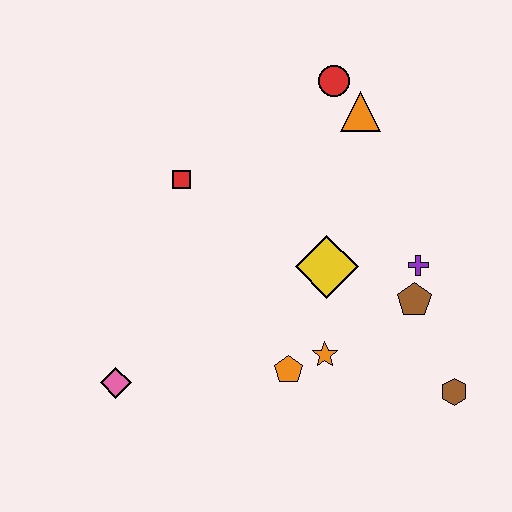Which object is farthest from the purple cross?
The pink diamond is farthest from the purple cross.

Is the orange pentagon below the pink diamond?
No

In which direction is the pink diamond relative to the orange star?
The pink diamond is to the left of the orange star.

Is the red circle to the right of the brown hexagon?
No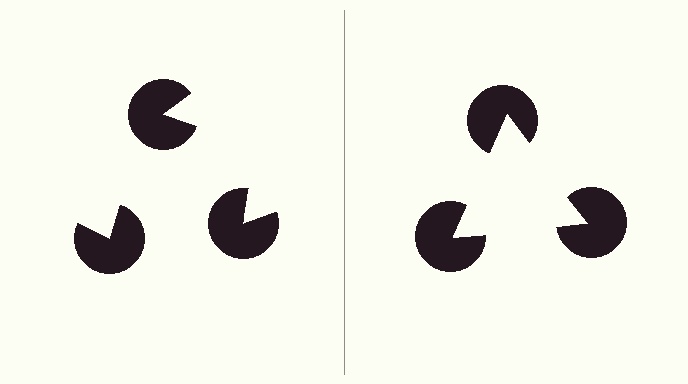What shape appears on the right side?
An illusory triangle.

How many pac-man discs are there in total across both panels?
6 — 3 on each side.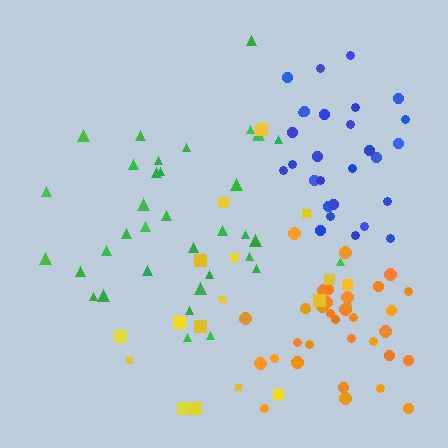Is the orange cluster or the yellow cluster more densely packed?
Orange.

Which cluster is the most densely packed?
Orange.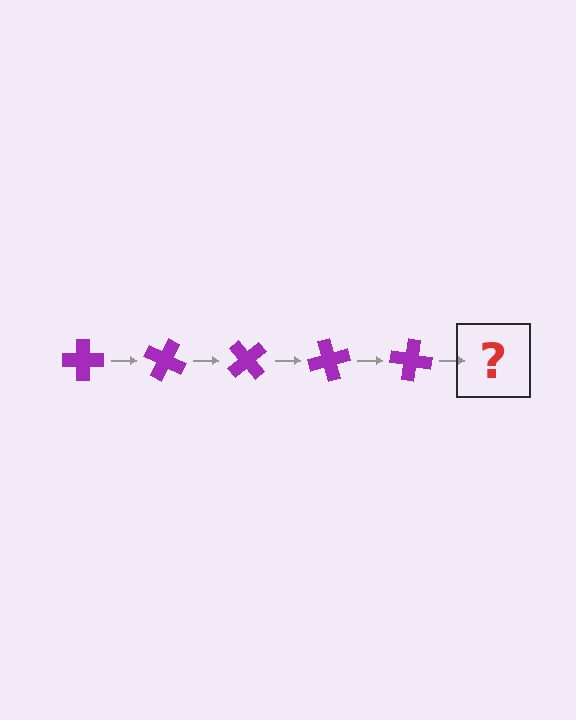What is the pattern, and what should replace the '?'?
The pattern is that the cross rotates 25 degrees each step. The '?' should be a purple cross rotated 125 degrees.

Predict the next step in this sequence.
The next step is a purple cross rotated 125 degrees.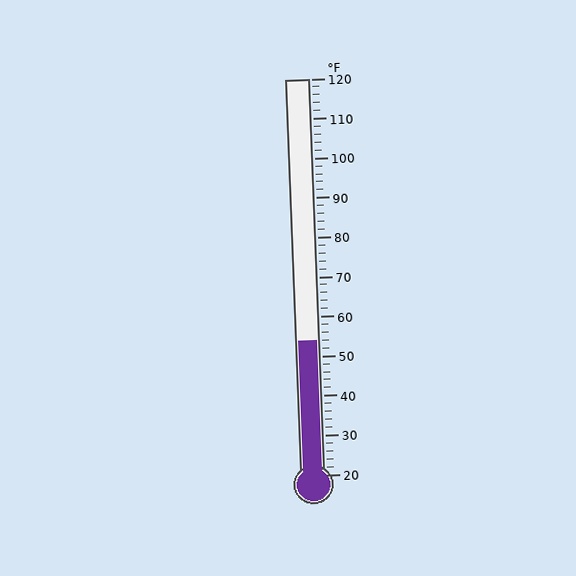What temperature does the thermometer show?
The thermometer shows approximately 54°F.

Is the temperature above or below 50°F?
The temperature is above 50°F.